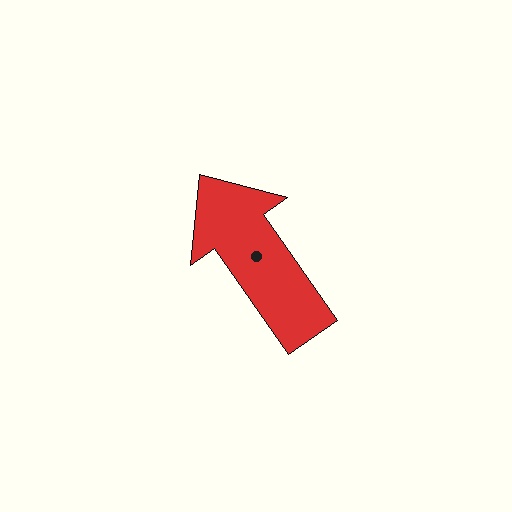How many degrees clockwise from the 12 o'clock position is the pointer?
Approximately 325 degrees.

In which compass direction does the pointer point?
Northwest.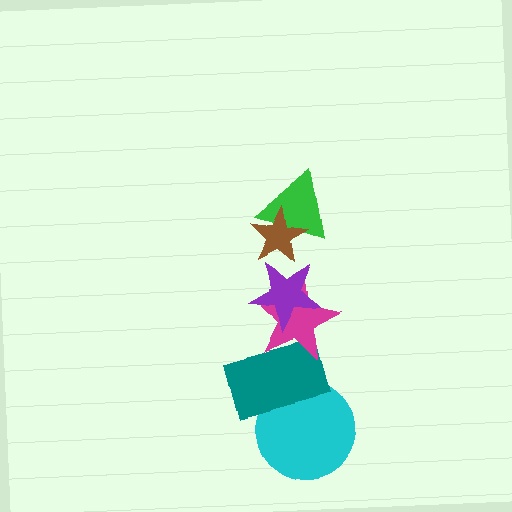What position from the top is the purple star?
The purple star is 3rd from the top.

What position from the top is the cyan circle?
The cyan circle is 6th from the top.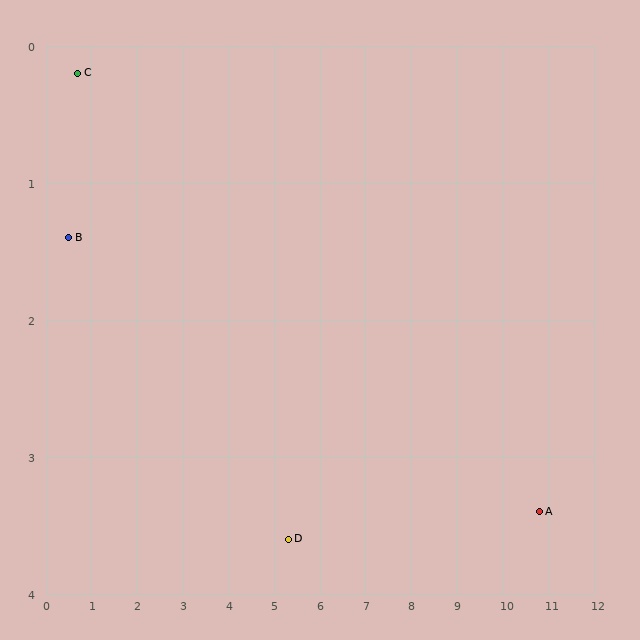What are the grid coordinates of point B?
Point B is at approximately (0.5, 1.4).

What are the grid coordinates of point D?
Point D is at approximately (5.3, 3.6).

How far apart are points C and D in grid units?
Points C and D are about 5.7 grid units apart.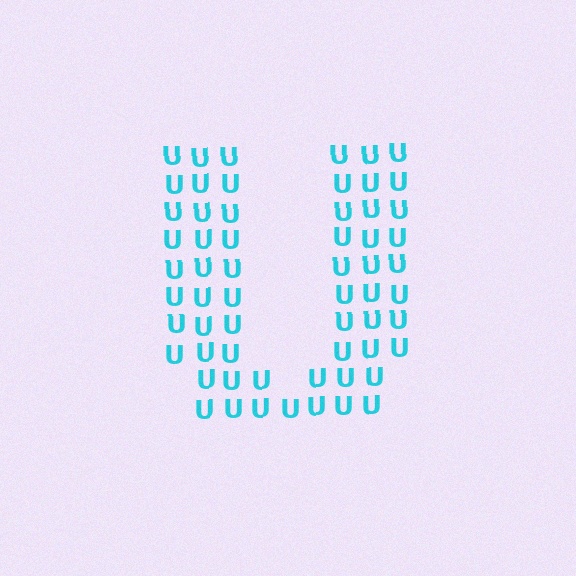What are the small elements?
The small elements are letter U's.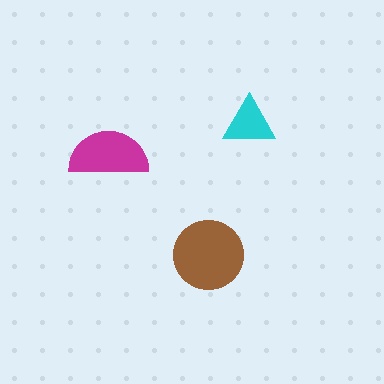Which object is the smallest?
The cyan triangle.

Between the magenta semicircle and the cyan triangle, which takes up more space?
The magenta semicircle.